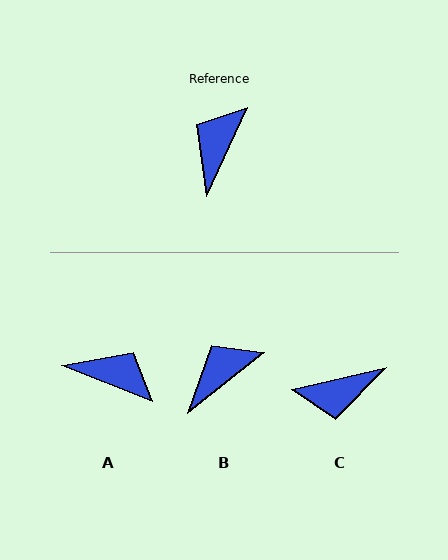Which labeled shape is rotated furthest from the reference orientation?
C, about 127 degrees away.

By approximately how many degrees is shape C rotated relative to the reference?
Approximately 127 degrees counter-clockwise.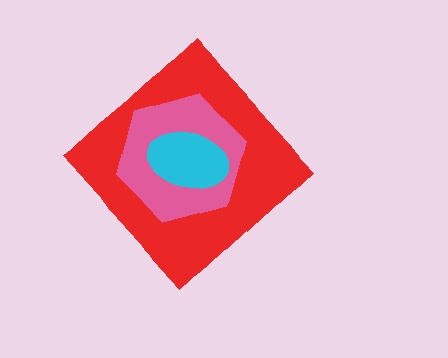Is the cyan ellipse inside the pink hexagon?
Yes.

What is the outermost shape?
The red diamond.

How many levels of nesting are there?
3.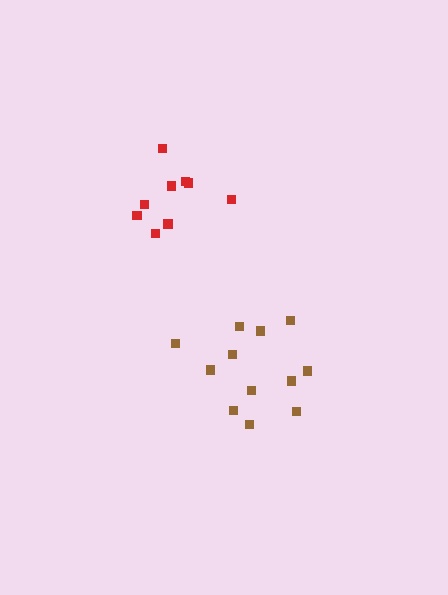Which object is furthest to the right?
The brown cluster is rightmost.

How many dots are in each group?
Group 1: 9 dots, Group 2: 12 dots (21 total).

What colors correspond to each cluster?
The clusters are colored: red, brown.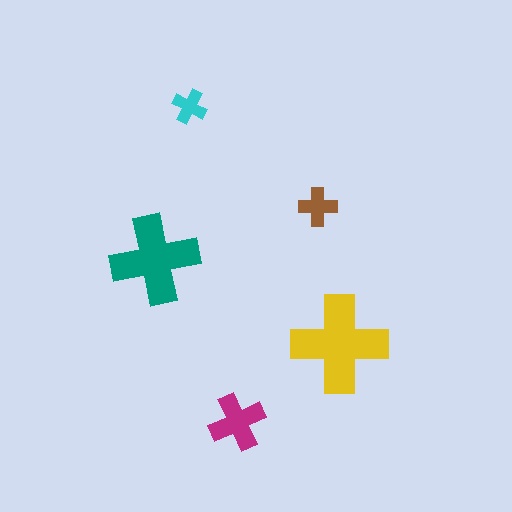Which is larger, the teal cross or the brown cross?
The teal one.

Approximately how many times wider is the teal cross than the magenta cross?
About 1.5 times wider.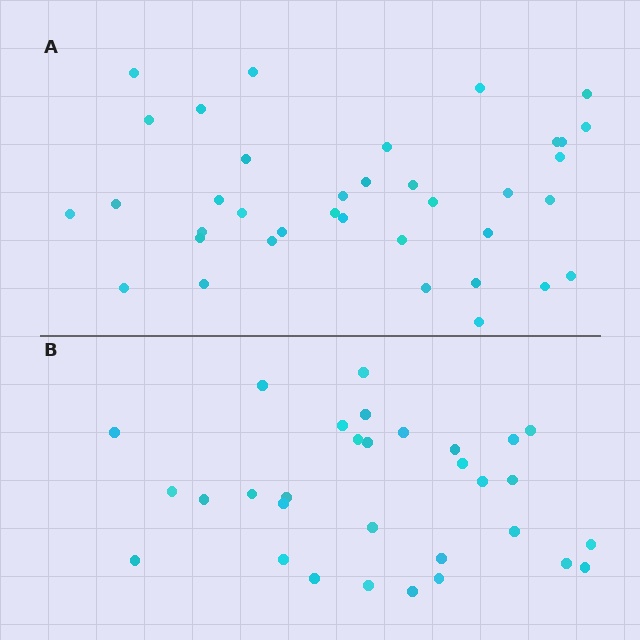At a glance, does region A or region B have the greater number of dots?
Region A (the top region) has more dots.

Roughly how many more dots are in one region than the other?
Region A has about 6 more dots than region B.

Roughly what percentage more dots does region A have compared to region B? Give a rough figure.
About 20% more.